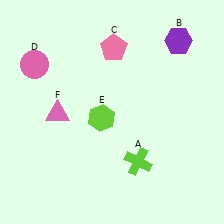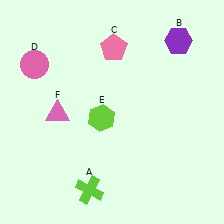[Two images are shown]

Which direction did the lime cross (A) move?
The lime cross (A) moved left.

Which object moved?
The lime cross (A) moved left.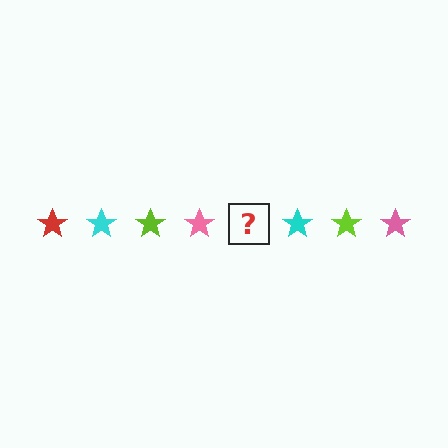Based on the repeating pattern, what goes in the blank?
The blank should be a red star.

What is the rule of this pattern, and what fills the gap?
The rule is that the pattern cycles through red, cyan, lime, pink stars. The gap should be filled with a red star.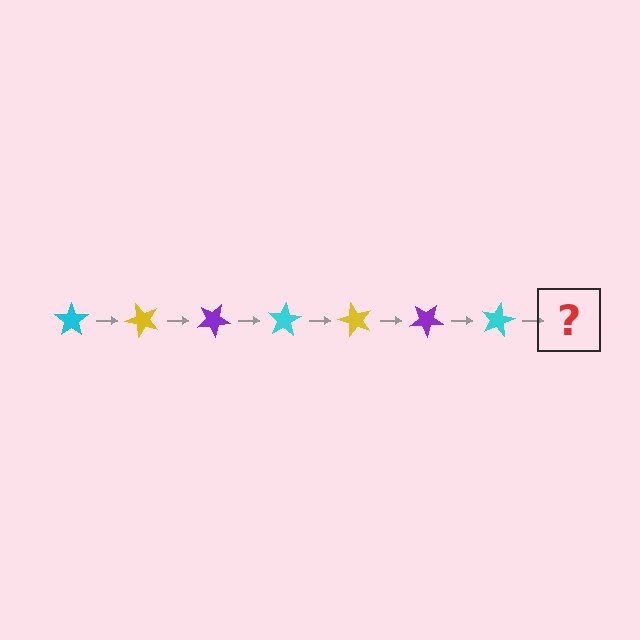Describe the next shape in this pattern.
It should be a yellow star, rotated 350 degrees from the start.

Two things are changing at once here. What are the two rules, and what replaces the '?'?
The two rules are that it rotates 50 degrees each step and the color cycles through cyan, yellow, and purple. The '?' should be a yellow star, rotated 350 degrees from the start.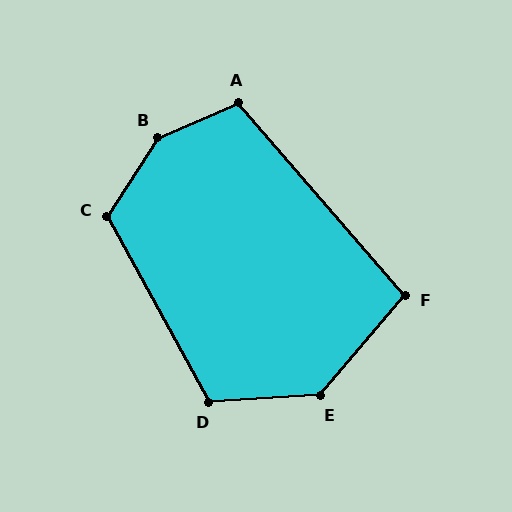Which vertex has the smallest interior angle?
F, at approximately 99 degrees.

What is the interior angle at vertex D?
Approximately 115 degrees (obtuse).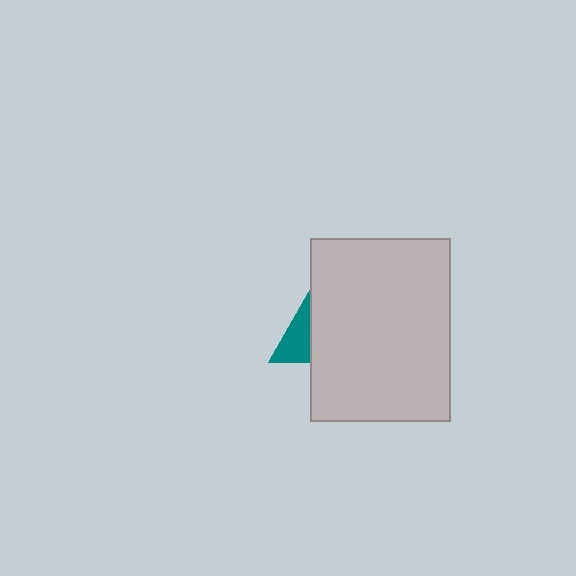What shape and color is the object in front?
The object in front is a light gray rectangle.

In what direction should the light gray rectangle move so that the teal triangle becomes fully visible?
The light gray rectangle should move right. That is the shortest direction to clear the overlap and leave the teal triangle fully visible.